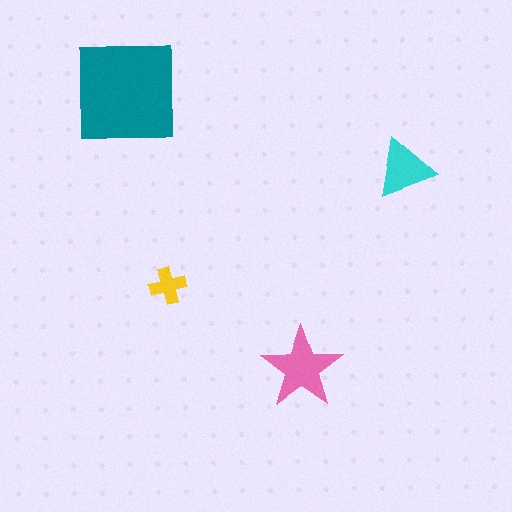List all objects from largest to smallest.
The teal square, the pink star, the cyan triangle, the yellow cross.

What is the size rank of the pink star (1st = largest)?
2nd.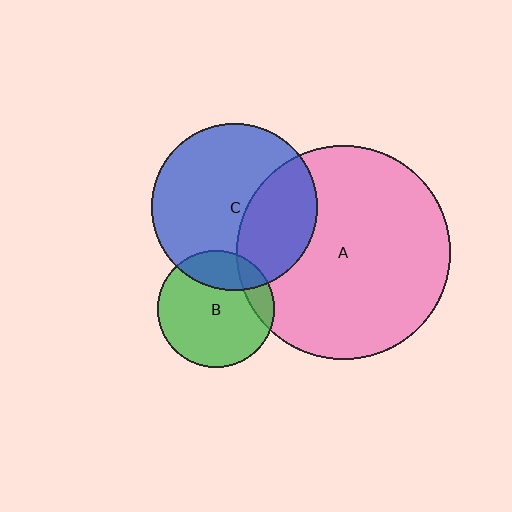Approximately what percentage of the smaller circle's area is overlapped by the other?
Approximately 25%.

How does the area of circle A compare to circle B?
Approximately 3.3 times.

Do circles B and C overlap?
Yes.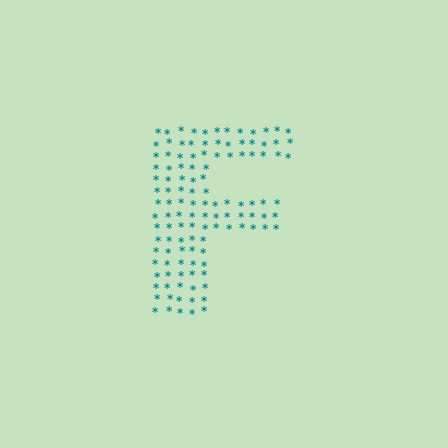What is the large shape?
The large shape is the letter F.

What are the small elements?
The small elements are asterisks.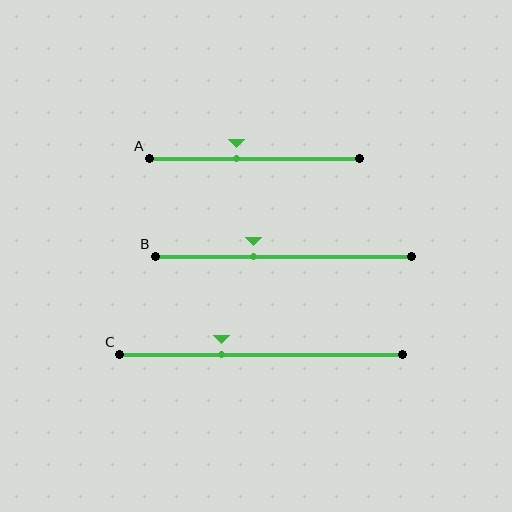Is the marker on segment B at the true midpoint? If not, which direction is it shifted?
No, the marker on segment B is shifted to the left by about 12% of the segment length.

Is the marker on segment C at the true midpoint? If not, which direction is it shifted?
No, the marker on segment C is shifted to the left by about 14% of the segment length.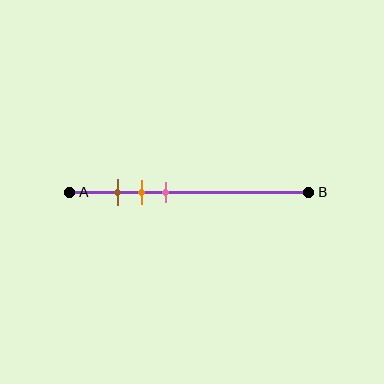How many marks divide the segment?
There are 3 marks dividing the segment.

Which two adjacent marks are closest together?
The brown and orange marks are the closest adjacent pair.